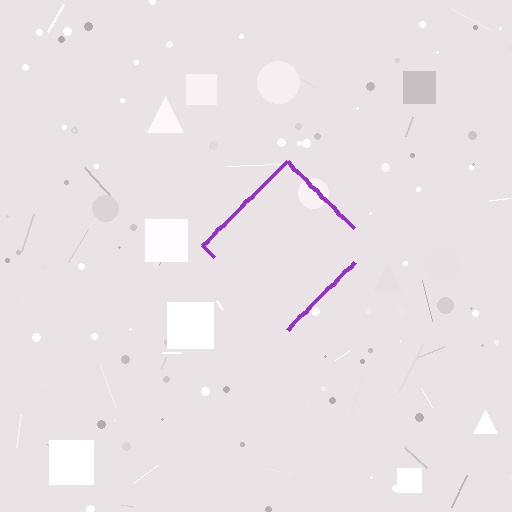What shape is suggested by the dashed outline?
The dashed outline suggests a diamond.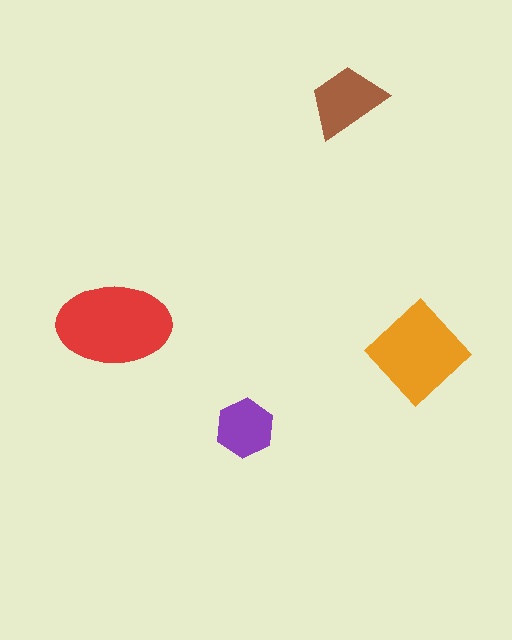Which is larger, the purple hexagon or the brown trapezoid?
The brown trapezoid.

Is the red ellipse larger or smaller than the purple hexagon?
Larger.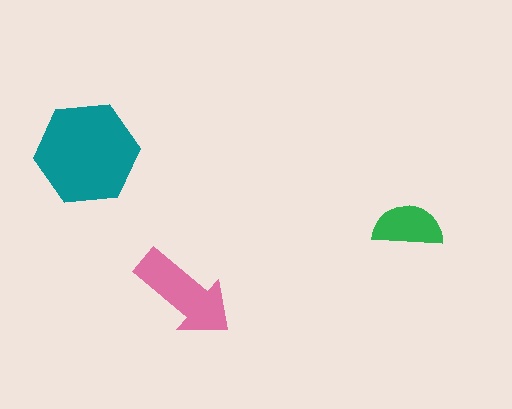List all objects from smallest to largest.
The green semicircle, the pink arrow, the teal hexagon.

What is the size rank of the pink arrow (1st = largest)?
2nd.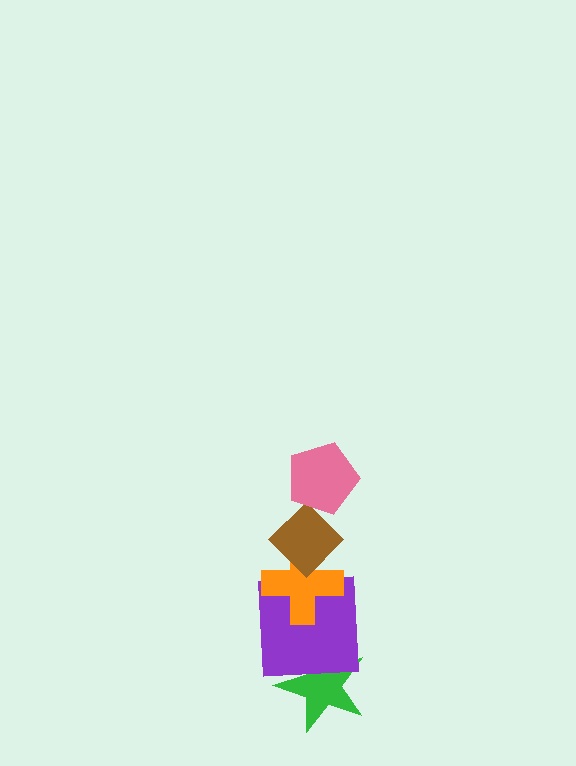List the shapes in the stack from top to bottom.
From top to bottom: the pink pentagon, the brown diamond, the orange cross, the purple square, the green star.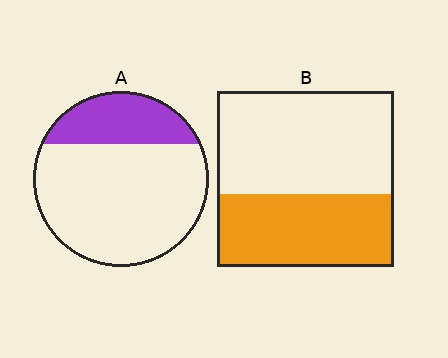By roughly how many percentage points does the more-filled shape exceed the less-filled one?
By roughly 15 percentage points (B over A).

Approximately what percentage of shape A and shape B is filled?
A is approximately 25% and B is approximately 40%.